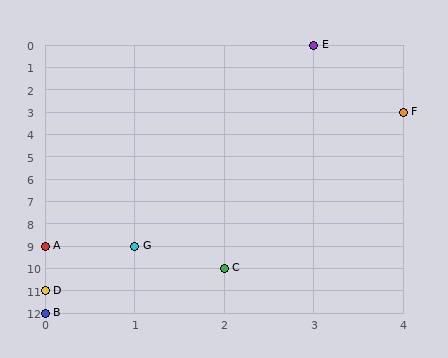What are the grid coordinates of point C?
Point C is at grid coordinates (2, 10).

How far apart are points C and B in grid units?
Points C and B are 2 columns and 2 rows apart (about 2.8 grid units diagonally).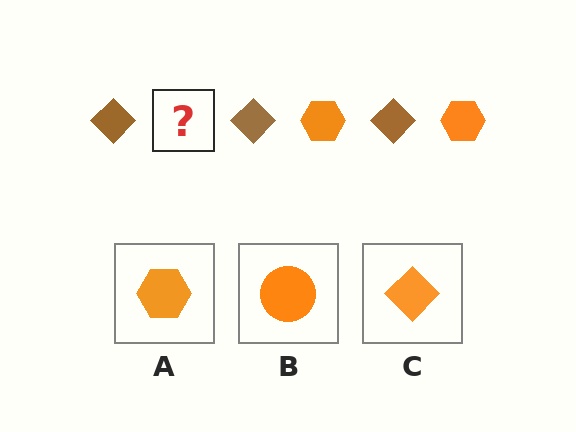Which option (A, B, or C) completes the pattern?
A.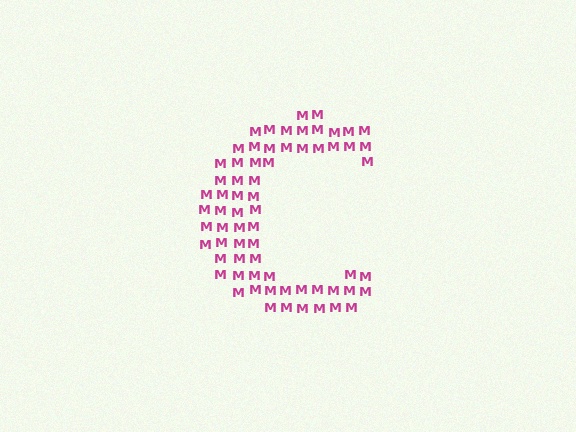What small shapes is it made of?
It is made of small letter M's.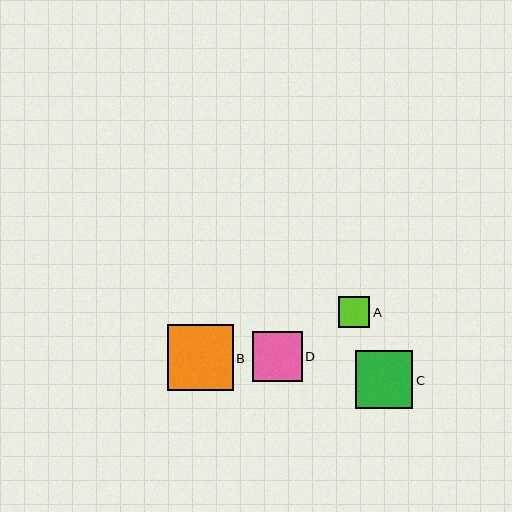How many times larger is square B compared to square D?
Square B is approximately 1.3 times the size of square D.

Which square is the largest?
Square B is the largest with a size of approximately 66 pixels.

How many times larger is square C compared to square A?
Square C is approximately 1.8 times the size of square A.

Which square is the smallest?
Square A is the smallest with a size of approximately 32 pixels.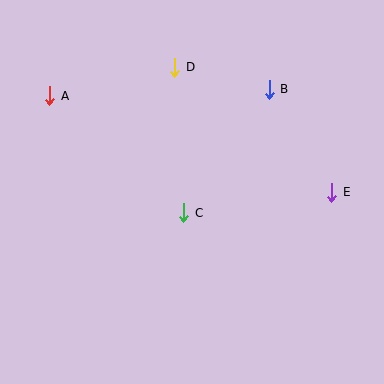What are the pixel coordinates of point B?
Point B is at (269, 89).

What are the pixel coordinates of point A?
Point A is at (49, 96).